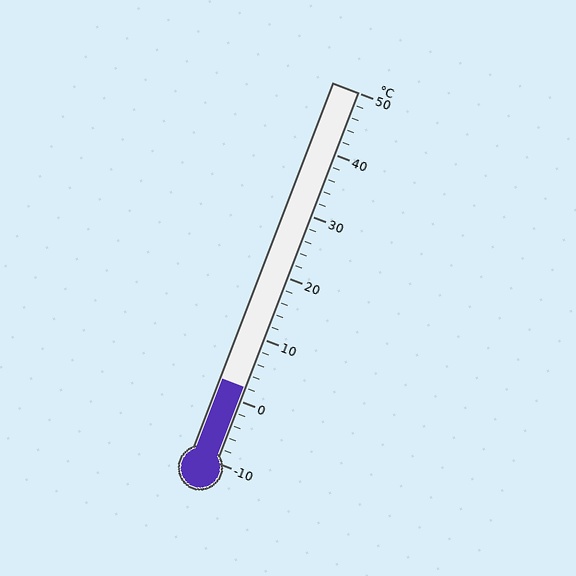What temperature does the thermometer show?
The thermometer shows approximately 2°C.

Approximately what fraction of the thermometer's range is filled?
The thermometer is filled to approximately 20% of its range.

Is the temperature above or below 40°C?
The temperature is below 40°C.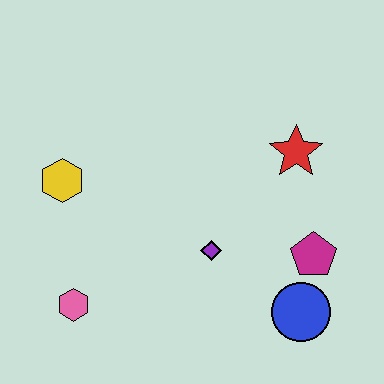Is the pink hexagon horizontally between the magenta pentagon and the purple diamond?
No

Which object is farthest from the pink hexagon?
The red star is farthest from the pink hexagon.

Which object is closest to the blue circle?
The magenta pentagon is closest to the blue circle.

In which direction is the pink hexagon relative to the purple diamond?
The pink hexagon is to the left of the purple diamond.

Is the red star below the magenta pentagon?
No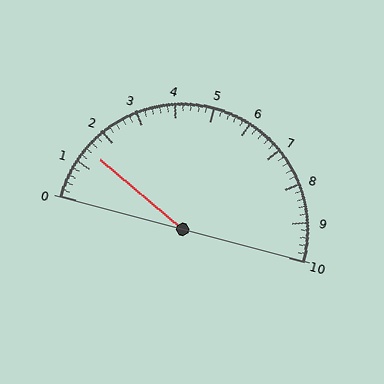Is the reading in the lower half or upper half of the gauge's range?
The reading is in the lower half of the range (0 to 10).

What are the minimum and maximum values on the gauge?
The gauge ranges from 0 to 10.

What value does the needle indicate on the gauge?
The needle indicates approximately 1.4.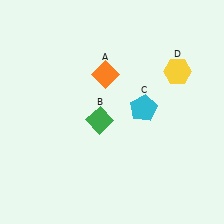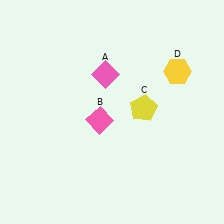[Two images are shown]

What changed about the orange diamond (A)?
In Image 1, A is orange. In Image 2, it changed to pink.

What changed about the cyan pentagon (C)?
In Image 1, C is cyan. In Image 2, it changed to yellow.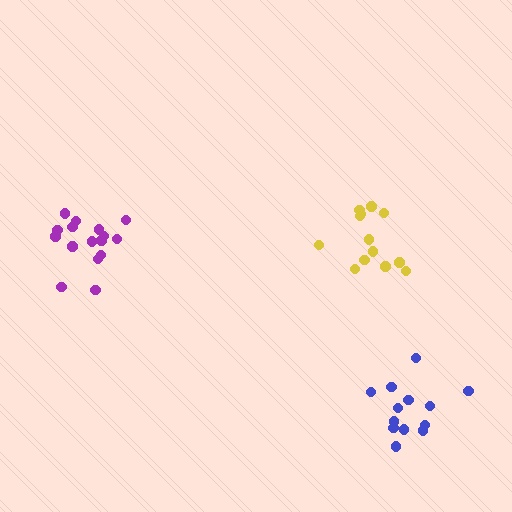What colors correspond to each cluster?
The clusters are colored: purple, yellow, blue.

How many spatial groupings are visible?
There are 3 spatial groupings.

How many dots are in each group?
Group 1: 16 dots, Group 2: 13 dots, Group 3: 13 dots (42 total).